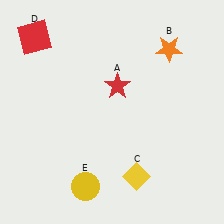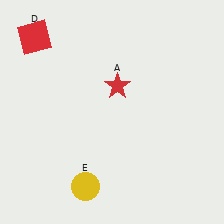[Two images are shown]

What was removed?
The yellow diamond (C), the orange star (B) were removed in Image 2.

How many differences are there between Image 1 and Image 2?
There are 2 differences between the two images.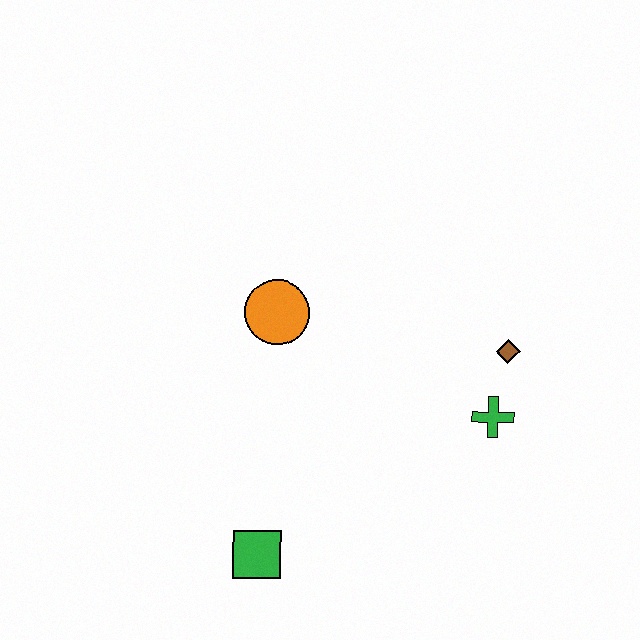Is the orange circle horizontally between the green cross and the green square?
Yes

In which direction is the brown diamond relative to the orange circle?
The brown diamond is to the right of the orange circle.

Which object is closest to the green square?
The orange circle is closest to the green square.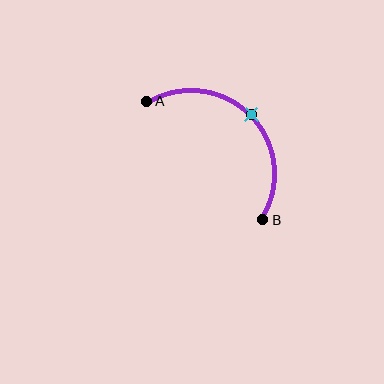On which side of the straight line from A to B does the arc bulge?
The arc bulges above and to the right of the straight line connecting A and B.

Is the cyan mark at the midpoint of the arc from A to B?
Yes. The cyan mark lies on the arc at equal arc-length from both A and B — it is the arc midpoint.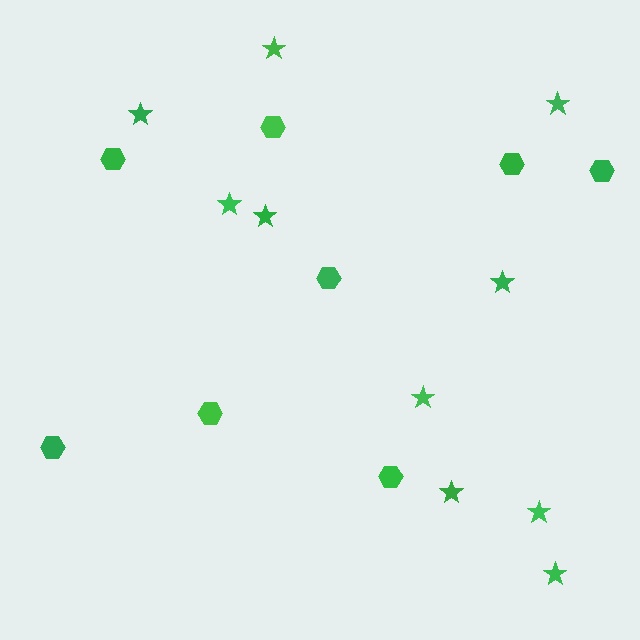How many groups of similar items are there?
There are 2 groups: one group of stars (10) and one group of hexagons (8).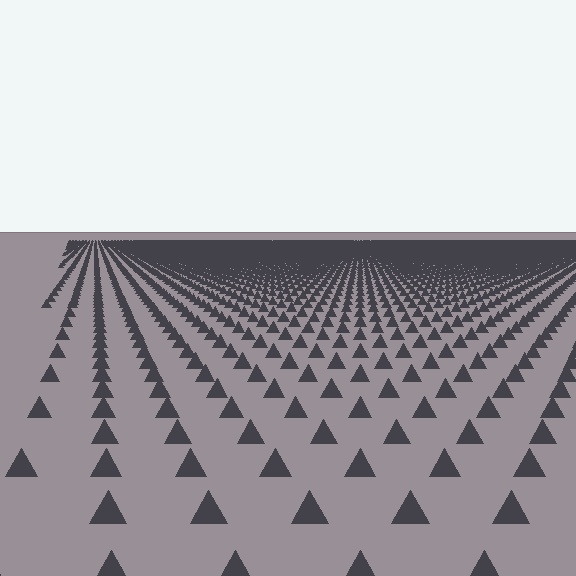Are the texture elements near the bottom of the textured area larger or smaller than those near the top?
Larger. Near the bottom, elements are closer to the viewer and appear at a bigger on-screen size.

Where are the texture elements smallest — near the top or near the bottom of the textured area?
Near the top.